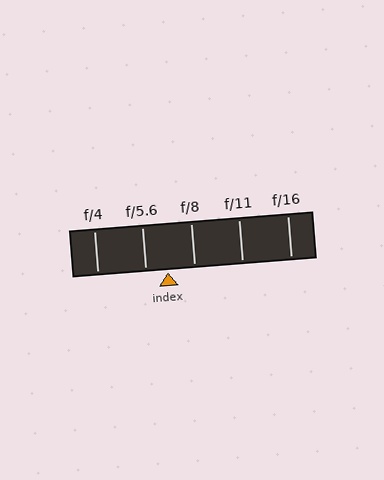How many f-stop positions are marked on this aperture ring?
There are 5 f-stop positions marked.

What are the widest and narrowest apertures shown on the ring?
The widest aperture shown is f/4 and the narrowest is f/16.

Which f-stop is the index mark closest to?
The index mark is closest to f/5.6.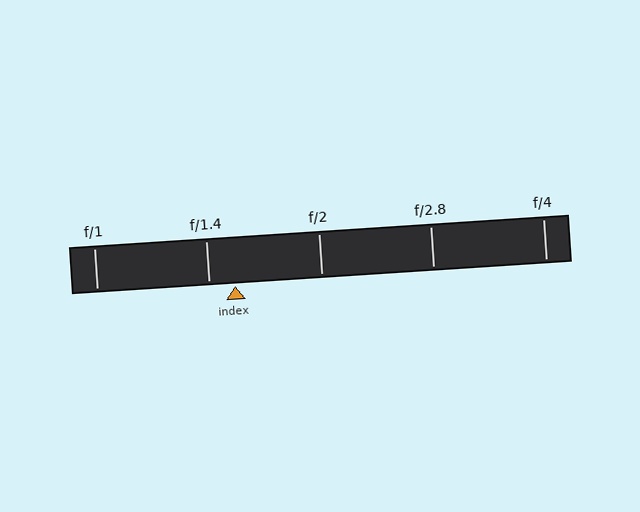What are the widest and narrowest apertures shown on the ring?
The widest aperture shown is f/1 and the narrowest is f/4.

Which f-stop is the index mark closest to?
The index mark is closest to f/1.4.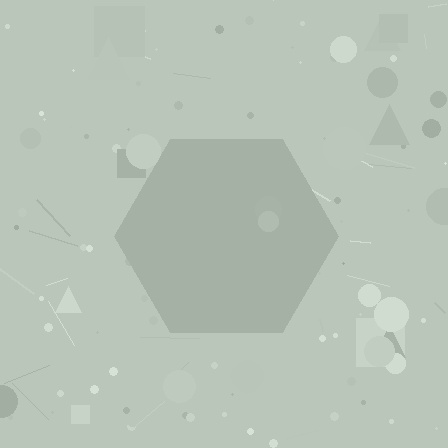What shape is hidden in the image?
A hexagon is hidden in the image.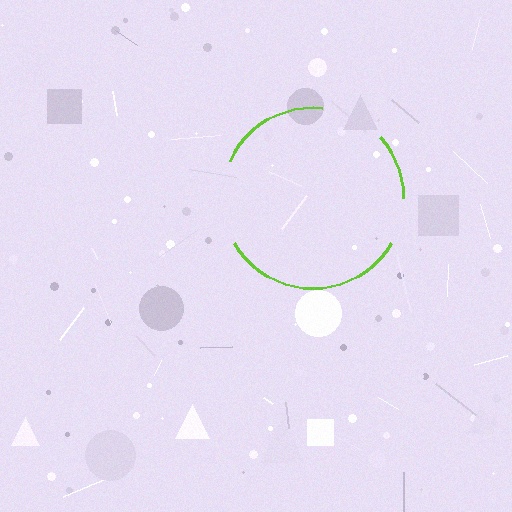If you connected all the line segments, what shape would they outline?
They would outline a circle.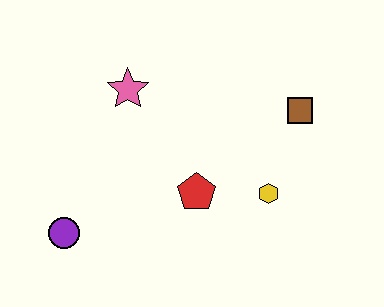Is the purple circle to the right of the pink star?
No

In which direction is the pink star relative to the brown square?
The pink star is to the left of the brown square.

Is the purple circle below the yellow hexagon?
Yes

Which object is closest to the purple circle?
The red pentagon is closest to the purple circle.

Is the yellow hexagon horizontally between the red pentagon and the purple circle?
No